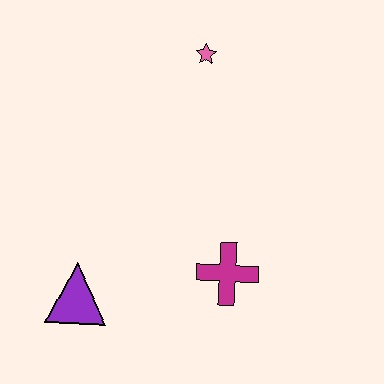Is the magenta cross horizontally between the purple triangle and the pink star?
No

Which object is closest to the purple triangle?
The magenta cross is closest to the purple triangle.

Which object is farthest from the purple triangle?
The pink star is farthest from the purple triangle.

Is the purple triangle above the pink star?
No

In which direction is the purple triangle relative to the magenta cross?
The purple triangle is to the left of the magenta cross.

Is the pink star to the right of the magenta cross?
No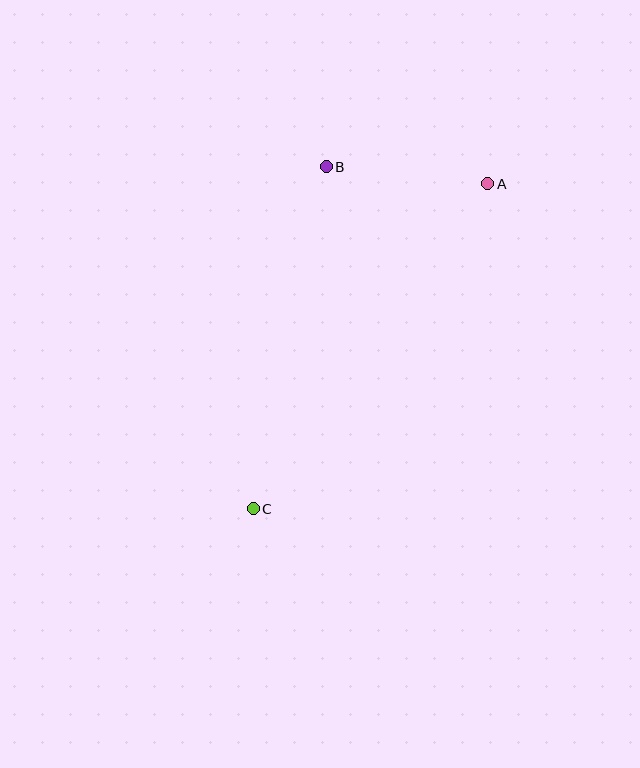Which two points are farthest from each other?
Points A and C are farthest from each other.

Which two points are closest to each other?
Points A and B are closest to each other.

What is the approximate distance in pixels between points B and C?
The distance between B and C is approximately 350 pixels.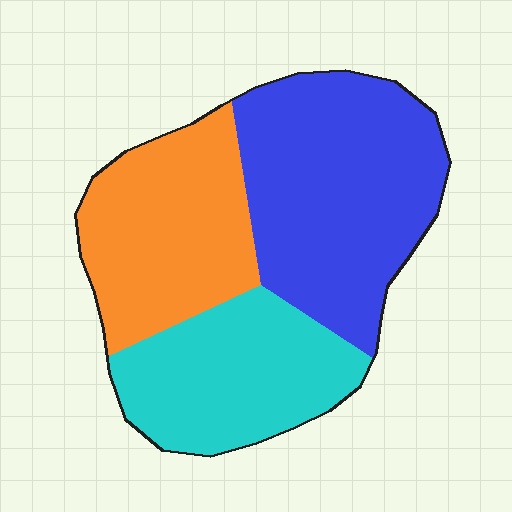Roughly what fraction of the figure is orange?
Orange covers around 30% of the figure.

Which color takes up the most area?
Blue, at roughly 40%.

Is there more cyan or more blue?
Blue.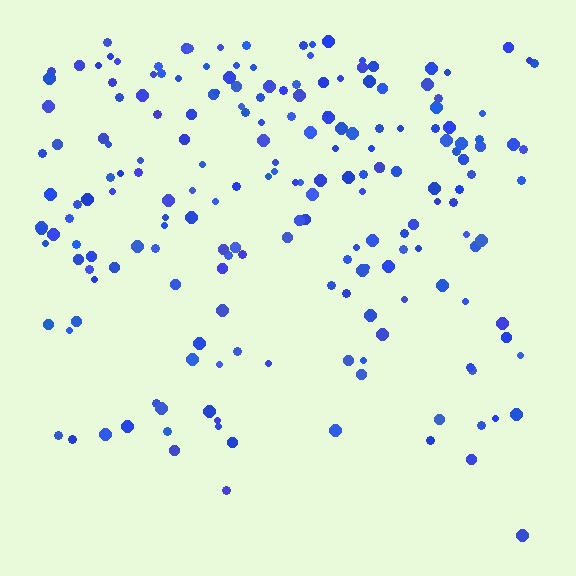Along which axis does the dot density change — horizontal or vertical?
Vertical.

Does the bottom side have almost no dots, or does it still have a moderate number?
Still a moderate number, just noticeably fewer than the top.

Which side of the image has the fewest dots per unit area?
The bottom.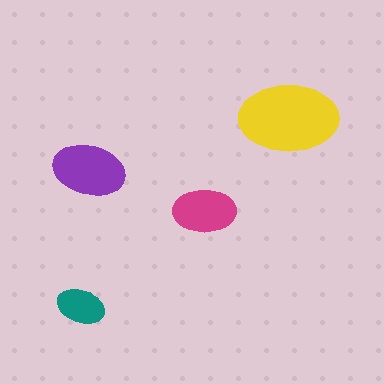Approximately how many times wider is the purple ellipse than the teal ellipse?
About 1.5 times wider.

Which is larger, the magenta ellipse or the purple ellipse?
The purple one.